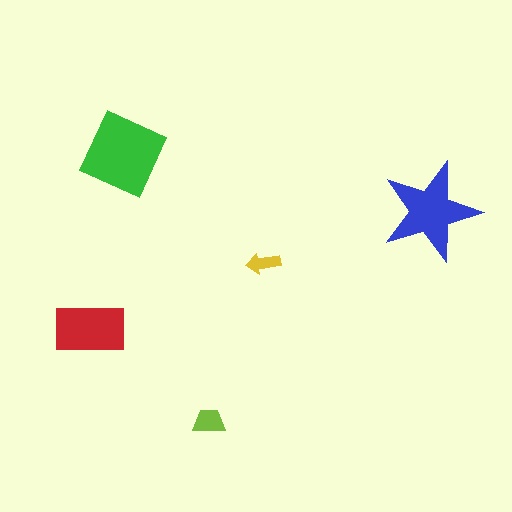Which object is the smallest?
The yellow arrow.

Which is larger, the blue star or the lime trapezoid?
The blue star.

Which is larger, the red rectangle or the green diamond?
The green diamond.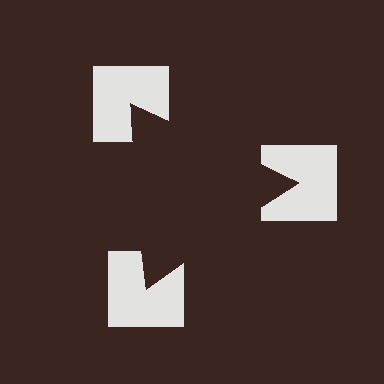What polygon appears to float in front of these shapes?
An illusory triangle — its edges are inferred from the aligned wedge cuts in the notched squares, not physically drawn.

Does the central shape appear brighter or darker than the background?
It typically appears slightly darker than the background, even though no actual brightness change is drawn.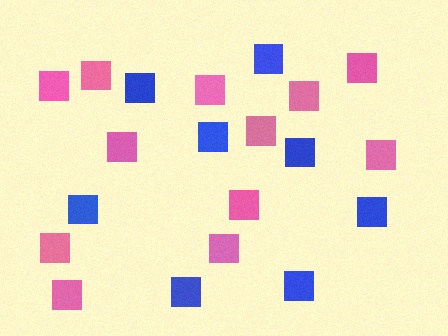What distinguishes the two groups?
There are 2 groups: one group of pink squares (12) and one group of blue squares (8).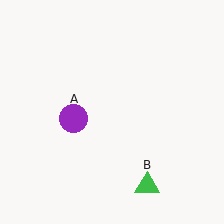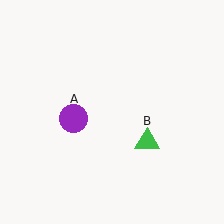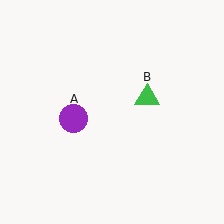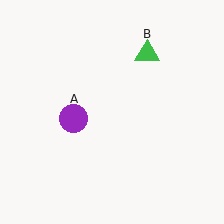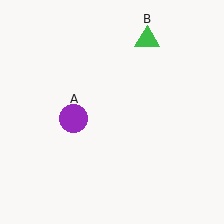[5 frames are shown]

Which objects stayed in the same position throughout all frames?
Purple circle (object A) remained stationary.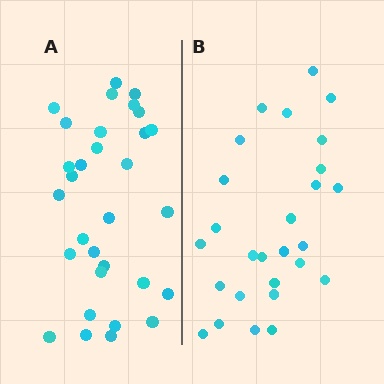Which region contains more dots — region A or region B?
Region A (the left region) has more dots.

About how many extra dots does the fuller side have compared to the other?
Region A has about 4 more dots than region B.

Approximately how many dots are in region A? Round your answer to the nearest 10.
About 30 dots. (The exact count is 31, which rounds to 30.)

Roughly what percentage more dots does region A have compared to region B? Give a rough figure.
About 15% more.